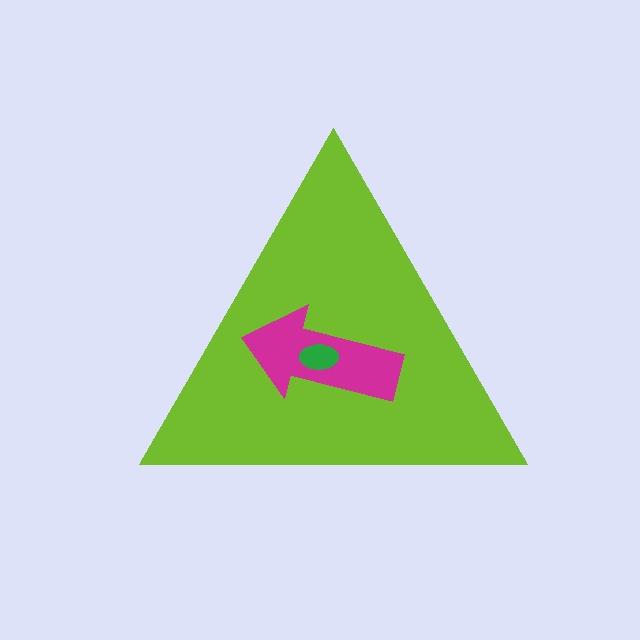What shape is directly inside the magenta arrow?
The green ellipse.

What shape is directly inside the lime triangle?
The magenta arrow.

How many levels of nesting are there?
3.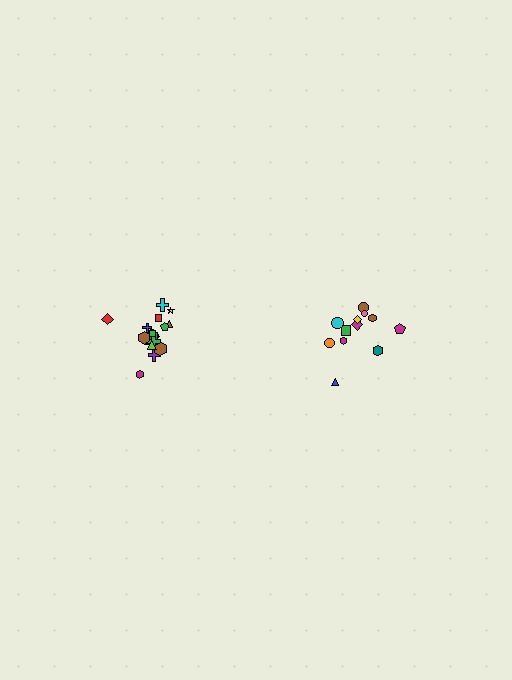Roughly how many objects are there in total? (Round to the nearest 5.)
Roughly 30 objects in total.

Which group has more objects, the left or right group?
The left group.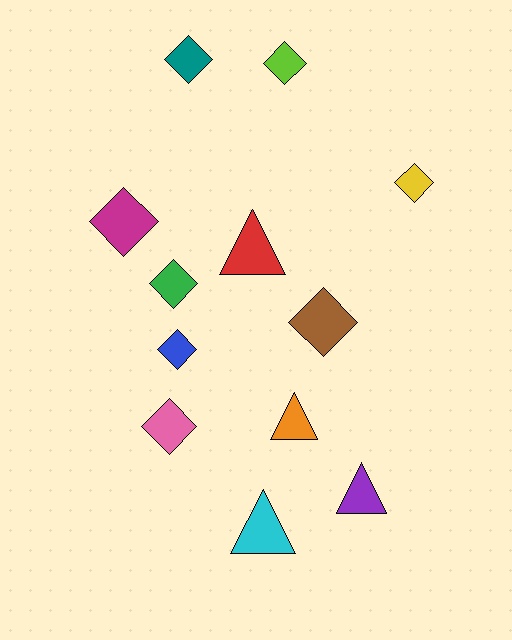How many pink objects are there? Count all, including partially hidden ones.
There is 1 pink object.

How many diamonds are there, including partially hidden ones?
There are 8 diamonds.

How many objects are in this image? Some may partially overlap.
There are 12 objects.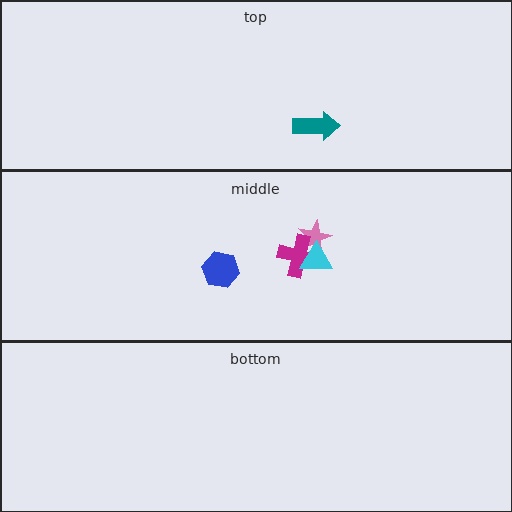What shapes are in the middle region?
The blue hexagon, the pink star, the magenta cross, the cyan triangle.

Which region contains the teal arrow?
The top region.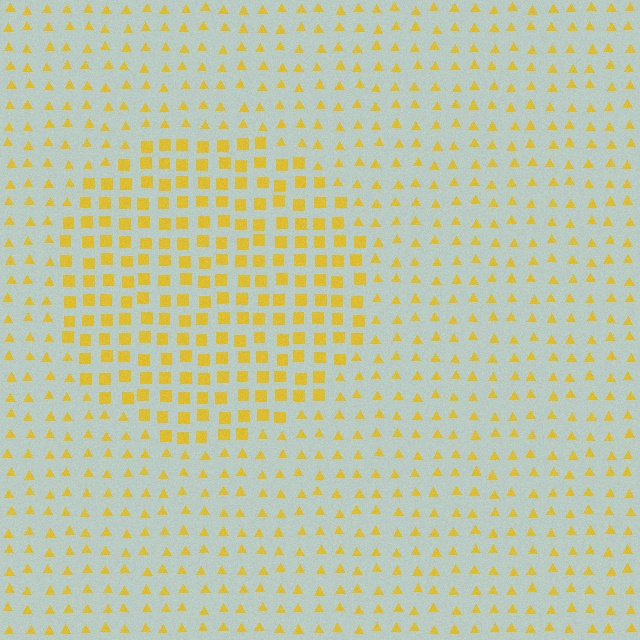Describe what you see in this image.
The image is filled with small yellow elements arranged in a uniform grid. A circle-shaped region contains squares, while the surrounding area contains triangles. The boundary is defined purely by the change in element shape.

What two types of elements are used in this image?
The image uses squares inside the circle region and triangles outside it.